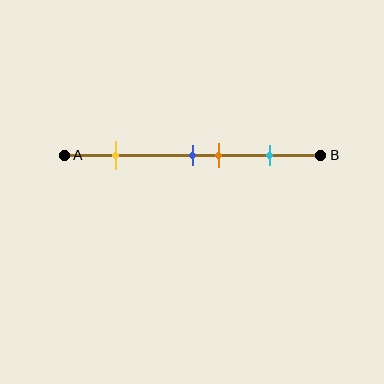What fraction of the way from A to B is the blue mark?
The blue mark is approximately 50% (0.5) of the way from A to B.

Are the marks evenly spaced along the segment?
No, the marks are not evenly spaced.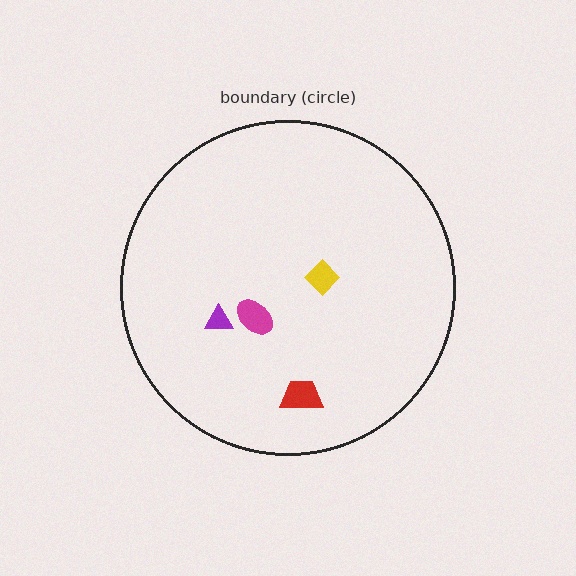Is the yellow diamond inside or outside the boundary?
Inside.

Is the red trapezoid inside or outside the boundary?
Inside.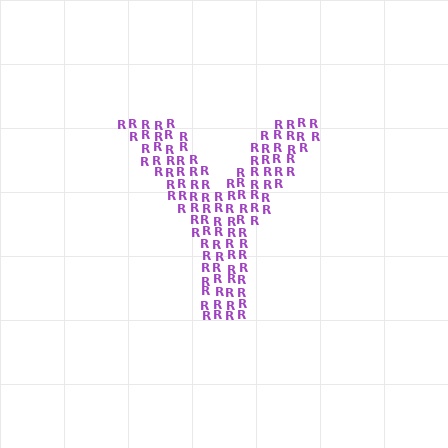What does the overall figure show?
The overall figure shows the letter Y.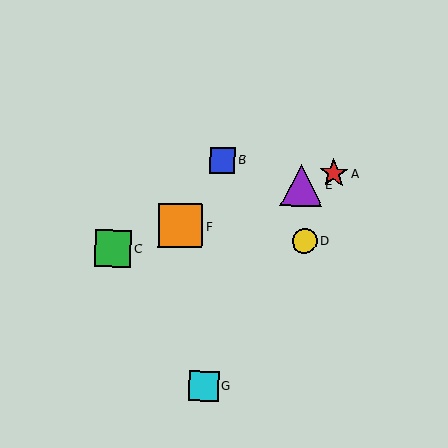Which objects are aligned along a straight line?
Objects A, C, E, F are aligned along a straight line.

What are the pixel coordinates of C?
Object C is at (113, 249).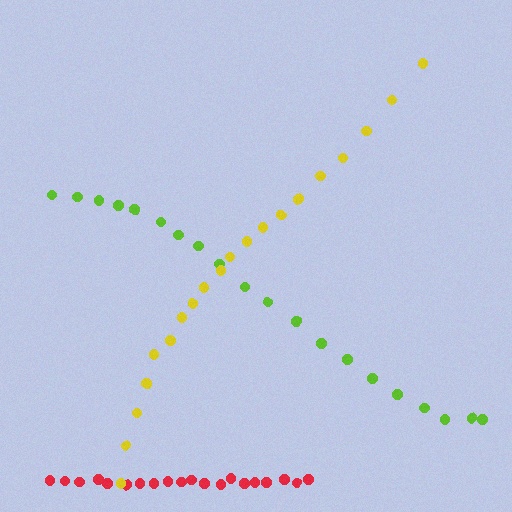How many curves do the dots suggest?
There are 3 distinct paths.